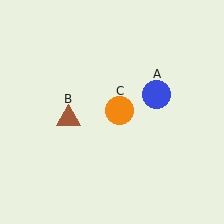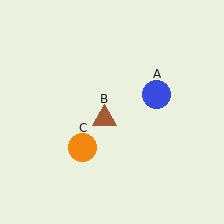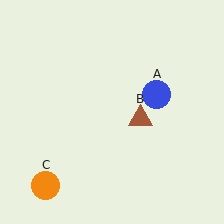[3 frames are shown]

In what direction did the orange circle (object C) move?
The orange circle (object C) moved down and to the left.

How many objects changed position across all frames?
2 objects changed position: brown triangle (object B), orange circle (object C).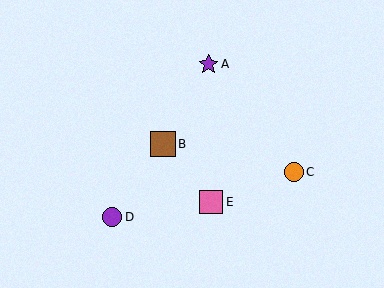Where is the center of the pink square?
The center of the pink square is at (211, 202).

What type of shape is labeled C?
Shape C is an orange circle.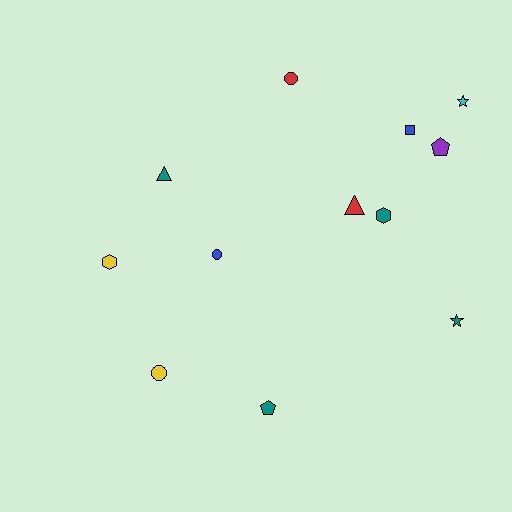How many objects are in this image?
There are 12 objects.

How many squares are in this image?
There is 1 square.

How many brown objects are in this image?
There are no brown objects.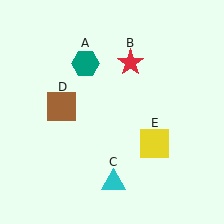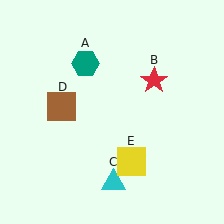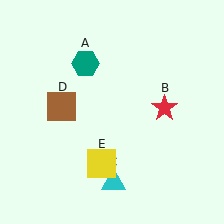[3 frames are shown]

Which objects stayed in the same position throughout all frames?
Teal hexagon (object A) and cyan triangle (object C) and brown square (object D) remained stationary.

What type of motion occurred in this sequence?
The red star (object B), yellow square (object E) rotated clockwise around the center of the scene.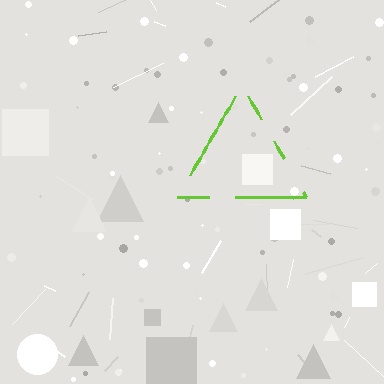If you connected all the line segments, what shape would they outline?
They would outline a triangle.